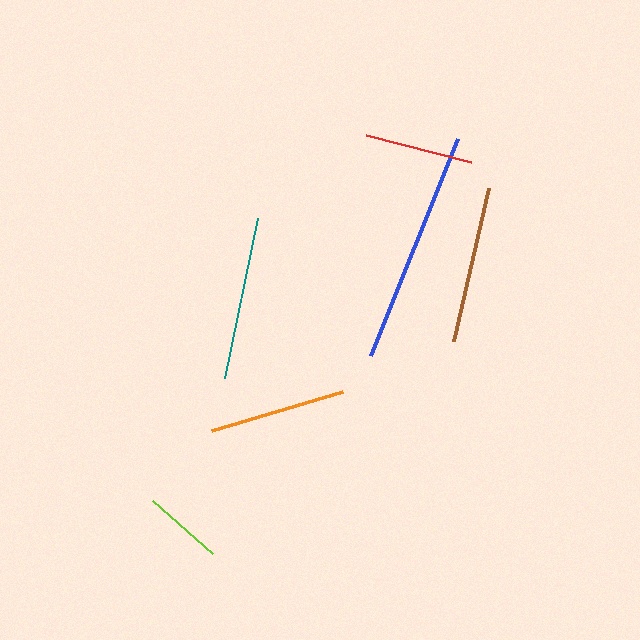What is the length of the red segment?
The red segment is approximately 109 pixels long.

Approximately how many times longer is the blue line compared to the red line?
The blue line is approximately 2.1 times the length of the red line.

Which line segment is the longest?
The blue line is the longest at approximately 234 pixels.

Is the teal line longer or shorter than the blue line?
The blue line is longer than the teal line.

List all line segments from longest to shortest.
From longest to shortest: blue, teal, brown, orange, red, lime.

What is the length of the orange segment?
The orange segment is approximately 137 pixels long.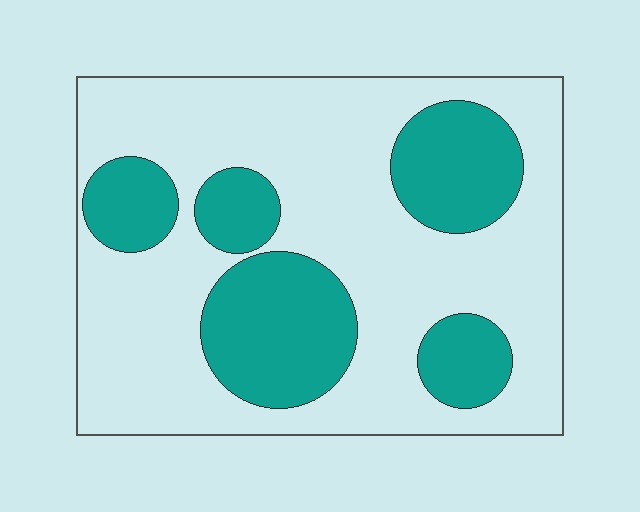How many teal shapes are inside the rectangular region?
5.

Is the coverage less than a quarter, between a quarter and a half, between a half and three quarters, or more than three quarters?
Between a quarter and a half.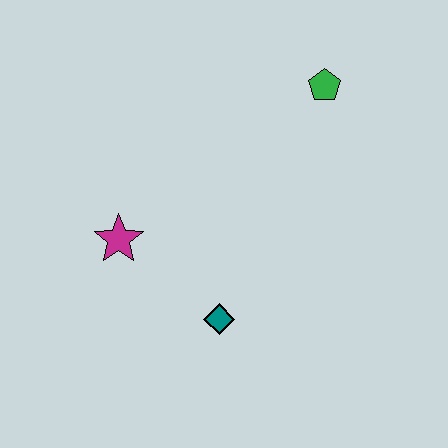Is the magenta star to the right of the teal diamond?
No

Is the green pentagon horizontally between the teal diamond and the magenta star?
No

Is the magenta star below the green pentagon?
Yes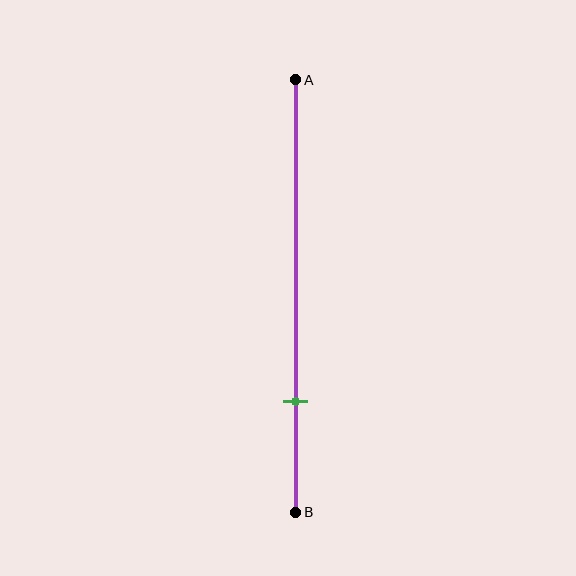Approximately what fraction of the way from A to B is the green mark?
The green mark is approximately 75% of the way from A to B.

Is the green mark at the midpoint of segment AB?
No, the mark is at about 75% from A, not at the 50% midpoint.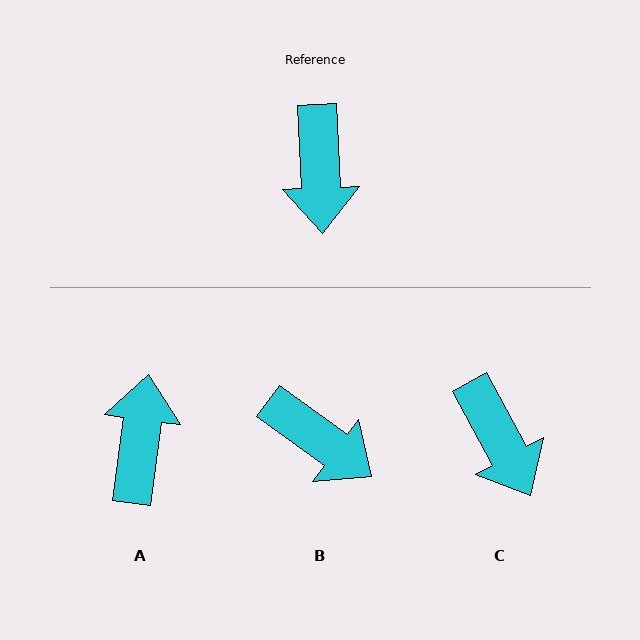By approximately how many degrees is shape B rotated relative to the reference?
Approximately 51 degrees counter-clockwise.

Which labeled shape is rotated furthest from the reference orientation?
A, about 170 degrees away.